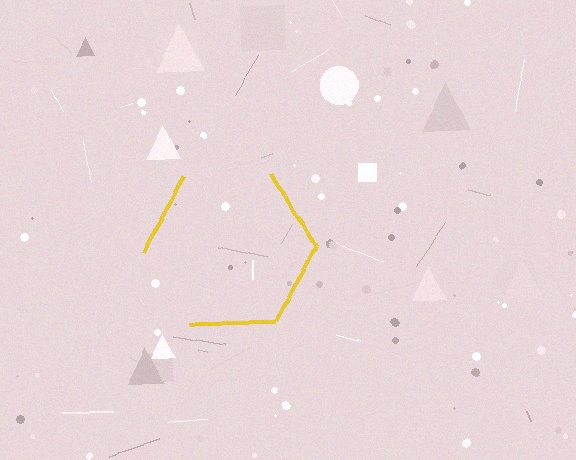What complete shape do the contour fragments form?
The contour fragments form a hexagon.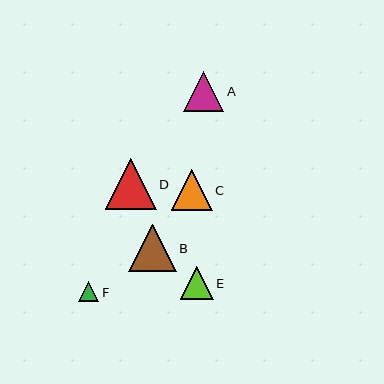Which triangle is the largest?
Triangle D is the largest with a size of approximately 51 pixels.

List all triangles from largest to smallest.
From largest to smallest: D, B, C, A, E, F.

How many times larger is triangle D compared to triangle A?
Triangle D is approximately 1.3 times the size of triangle A.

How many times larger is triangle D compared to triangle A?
Triangle D is approximately 1.3 times the size of triangle A.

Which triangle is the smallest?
Triangle F is the smallest with a size of approximately 20 pixels.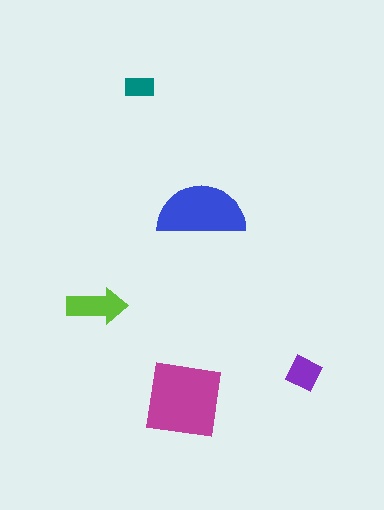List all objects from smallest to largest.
The teal rectangle, the purple square, the lime arrow, the blue semicircle, the magenta square.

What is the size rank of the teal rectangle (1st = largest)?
5th.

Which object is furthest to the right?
The purple square is rightmost.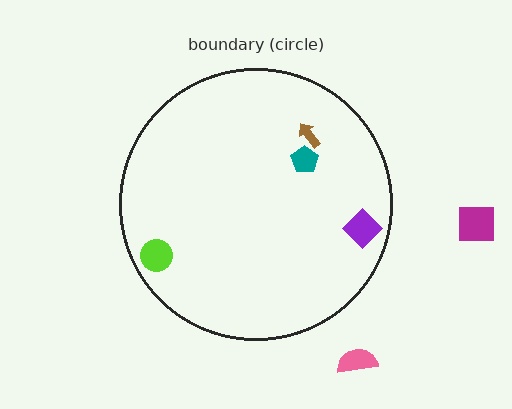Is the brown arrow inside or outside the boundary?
Inside.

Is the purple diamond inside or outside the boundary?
Inside.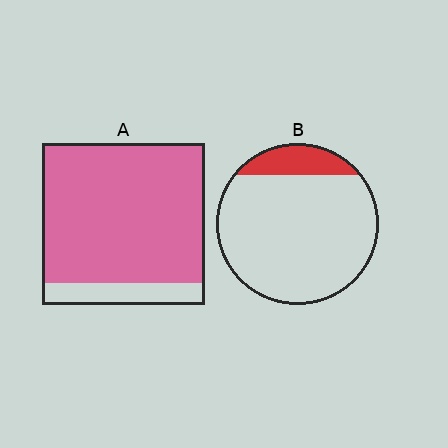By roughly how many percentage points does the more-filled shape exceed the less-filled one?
By roughly 70 percentage points (A over B).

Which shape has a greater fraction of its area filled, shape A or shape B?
Shape A.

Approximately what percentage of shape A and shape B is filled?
A is approximately 85% and B is approximately 15%.